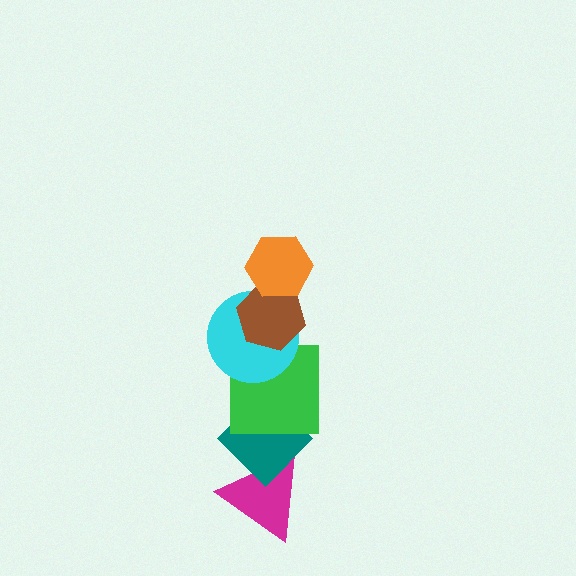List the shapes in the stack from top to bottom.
From top to bottom: the orange hexagon, the brown hexagon, the cyan circle, the green square, the teal diamond, the magenta triangle.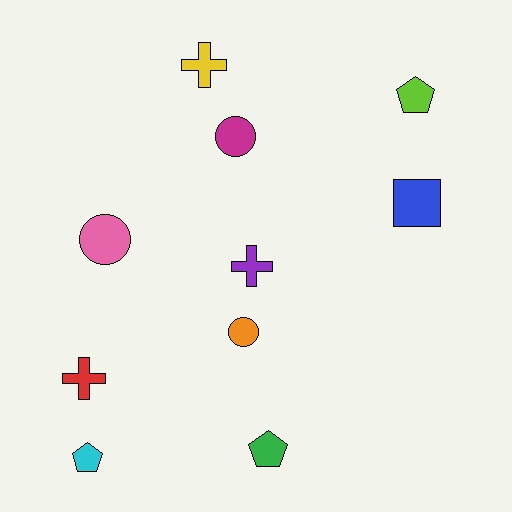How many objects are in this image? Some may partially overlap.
There are 10 objects.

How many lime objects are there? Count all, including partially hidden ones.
There is 1 lime object.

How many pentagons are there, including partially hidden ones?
There are 3 pentagons.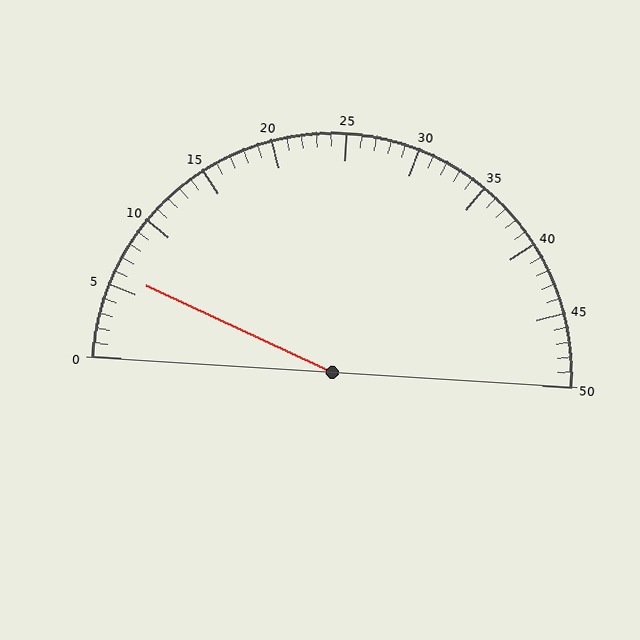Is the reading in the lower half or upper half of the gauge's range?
The reading is in the lower half of the range (0 to 50).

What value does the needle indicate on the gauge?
The needle indicates approximately 6.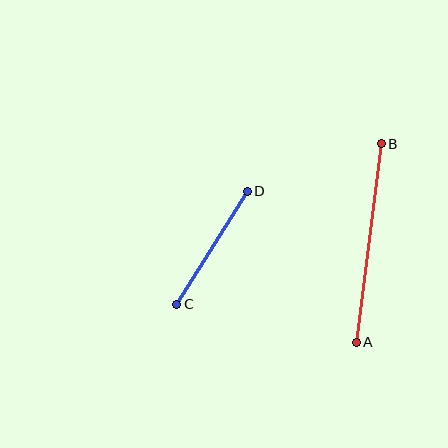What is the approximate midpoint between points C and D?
The midpoint is at approximately (212, 248) pixels.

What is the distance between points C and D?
The distance is approximately 133 pixels.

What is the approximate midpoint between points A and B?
The midpoint is at approximately (369, 243) pixels.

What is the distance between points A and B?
The distance is approximately 200 pixels.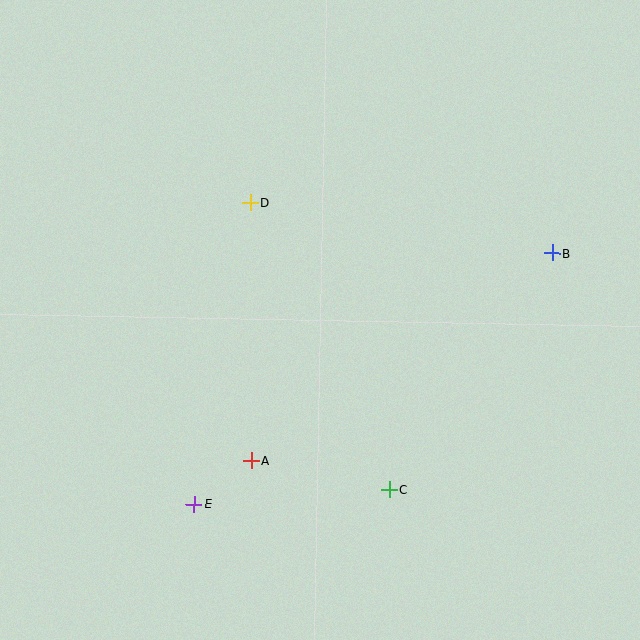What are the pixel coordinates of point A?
Point A is at (252, 460).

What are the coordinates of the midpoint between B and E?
The midpoint between B and E is at (373, 378).